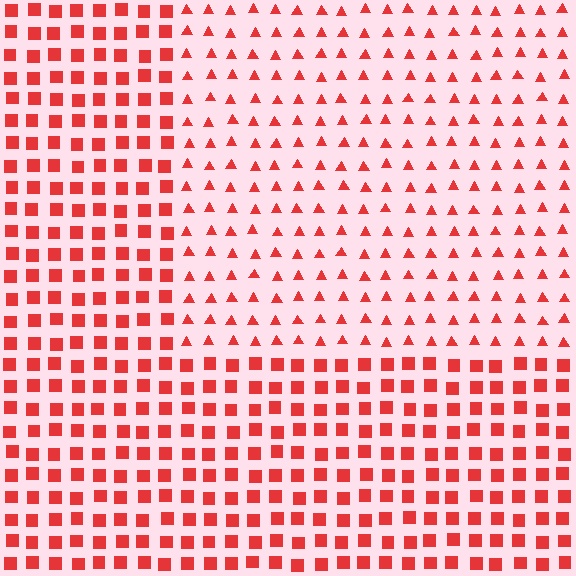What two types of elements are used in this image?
The image uses triangles inside the rectangle region and squares outside it.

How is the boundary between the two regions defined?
The boundary is defined by a change in element shape: triangles inside vs. squares outside. All elements share the same color and spacing.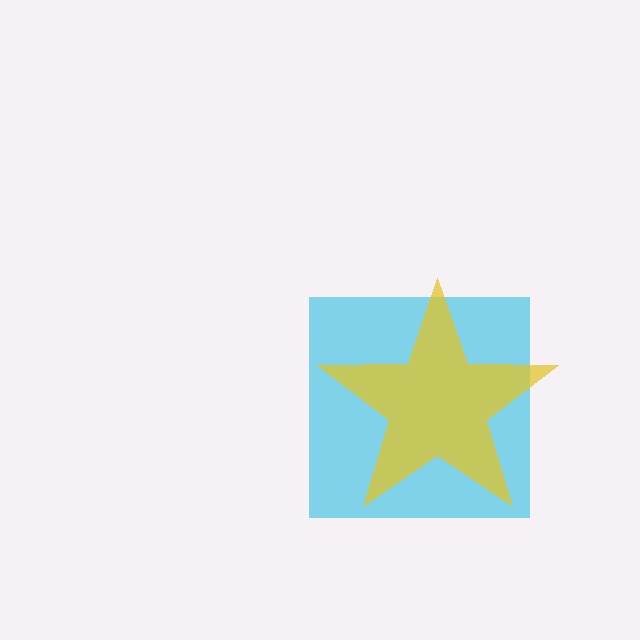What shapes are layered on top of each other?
The layered shapes are: a cyan square, a yellow star.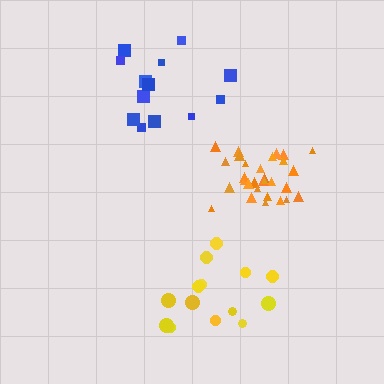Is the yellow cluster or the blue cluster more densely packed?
Blue.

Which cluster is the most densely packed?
Orange.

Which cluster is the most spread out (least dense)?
Yellow.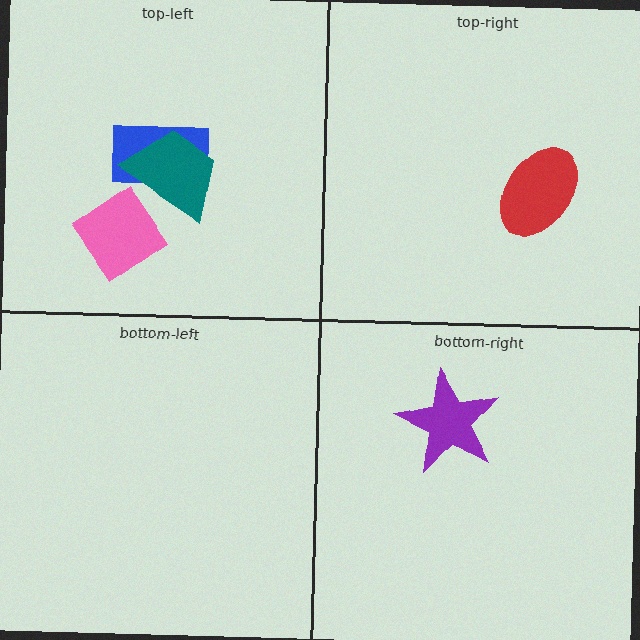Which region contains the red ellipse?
The top-right region.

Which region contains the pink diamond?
The top-left region.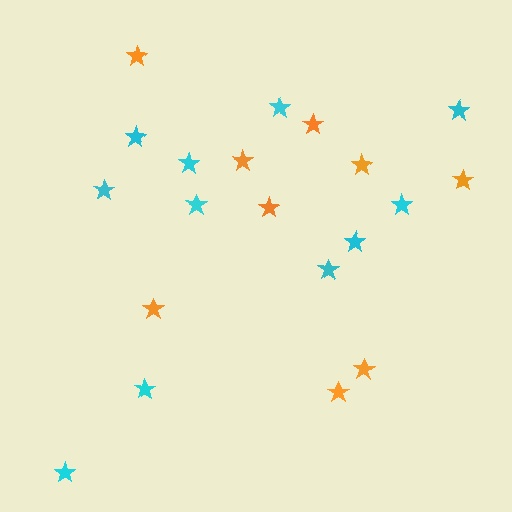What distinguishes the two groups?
There are 2 groups: one group of orange stars (9) and one group of cyan stars (11).